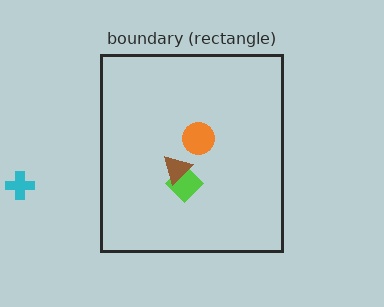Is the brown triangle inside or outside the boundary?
Inside.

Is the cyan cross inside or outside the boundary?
Outside.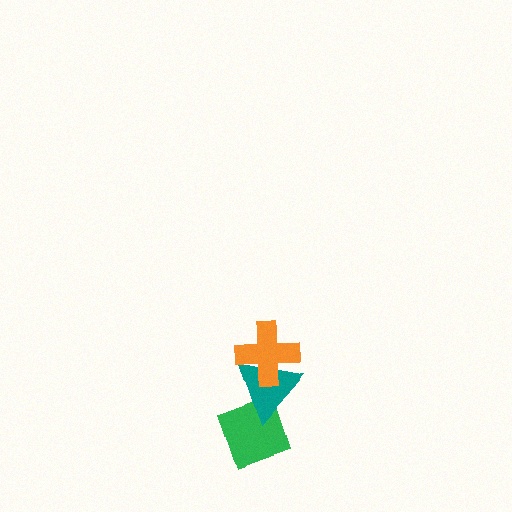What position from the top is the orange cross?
The orange cross is 1st from the top.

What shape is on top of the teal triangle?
The orange cross is on top of the teal triangle.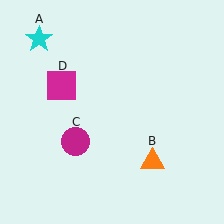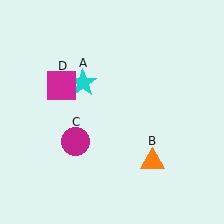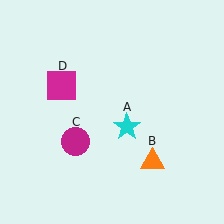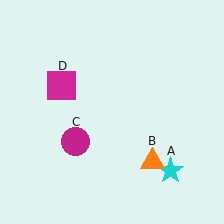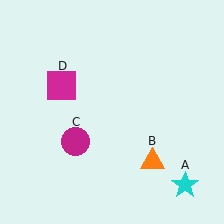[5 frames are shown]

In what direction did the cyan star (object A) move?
The cyan star (object A) moved down and to the right.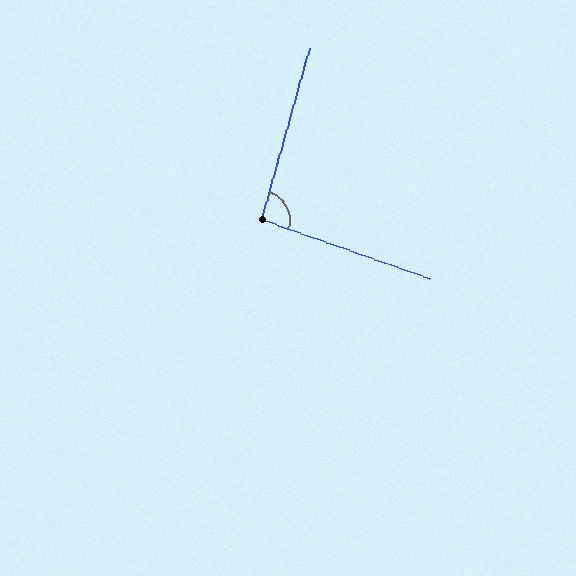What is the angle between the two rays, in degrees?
Approximately 94 degrees.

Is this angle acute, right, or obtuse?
It is approximately a right angle.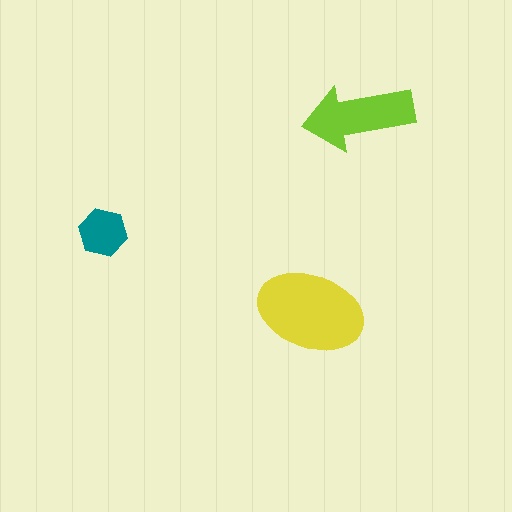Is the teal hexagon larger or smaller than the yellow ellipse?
Smaller.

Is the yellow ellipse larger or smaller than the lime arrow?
Larger.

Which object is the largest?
The yellow ellipse.